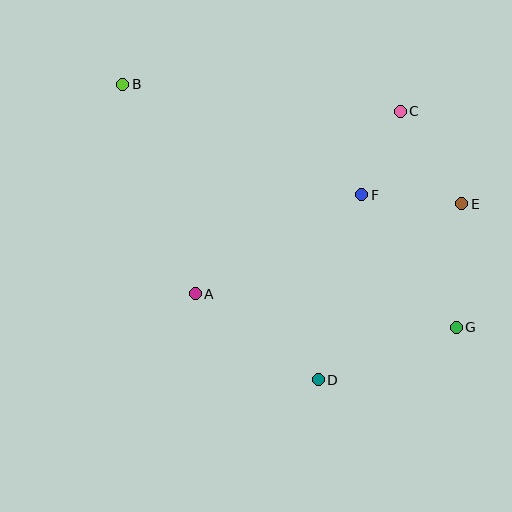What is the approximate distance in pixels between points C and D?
The distance between C and D is approximately 281 pixels.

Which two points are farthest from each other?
Points B and G are farthest from each other.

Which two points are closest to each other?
Points C and F are closest to each other.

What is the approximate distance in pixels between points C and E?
The distance between C and E is approximately 111 pixels.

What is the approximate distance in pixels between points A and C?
The distance between A and C is approximately 274 pixels.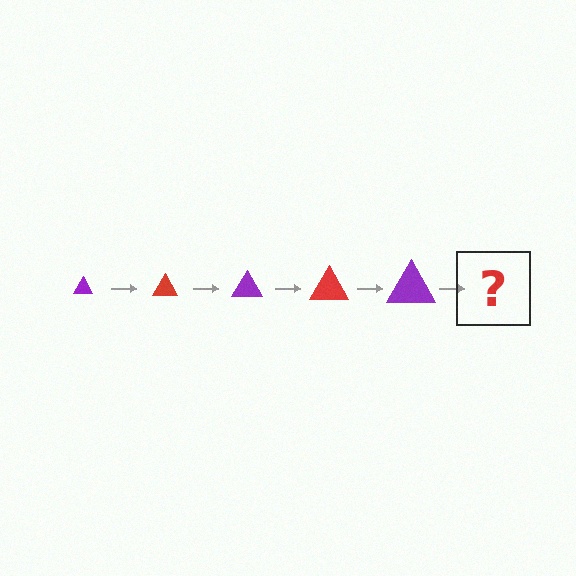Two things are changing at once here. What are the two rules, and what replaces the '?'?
The two rules are that the triangle grows larger each step and the color cycles through purple and red. The '?' should be a red triangle, larger than the previous one.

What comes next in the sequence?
The next element should be a red triangle, larger than the previous one.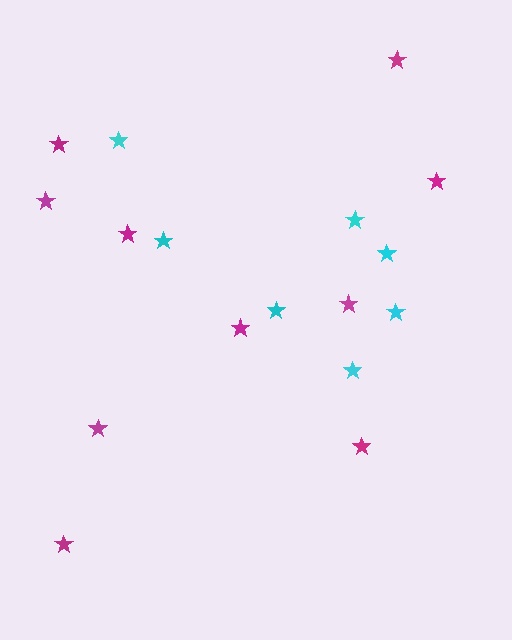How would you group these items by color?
There are 2 groups: one group of cyan stars (7) and one group of magenta stars (10).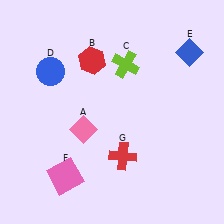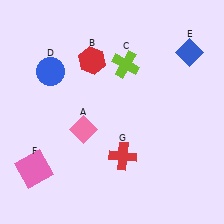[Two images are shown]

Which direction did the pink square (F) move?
The pink square (F) moved left.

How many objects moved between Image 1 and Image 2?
1 object moved between the two images.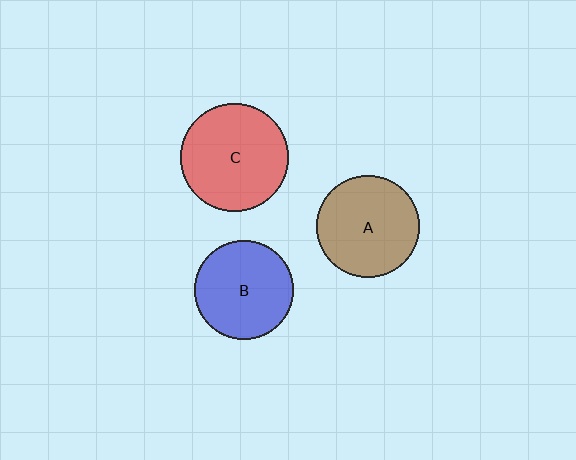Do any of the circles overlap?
No, none of the circles overlap.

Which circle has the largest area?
Circle C (red).